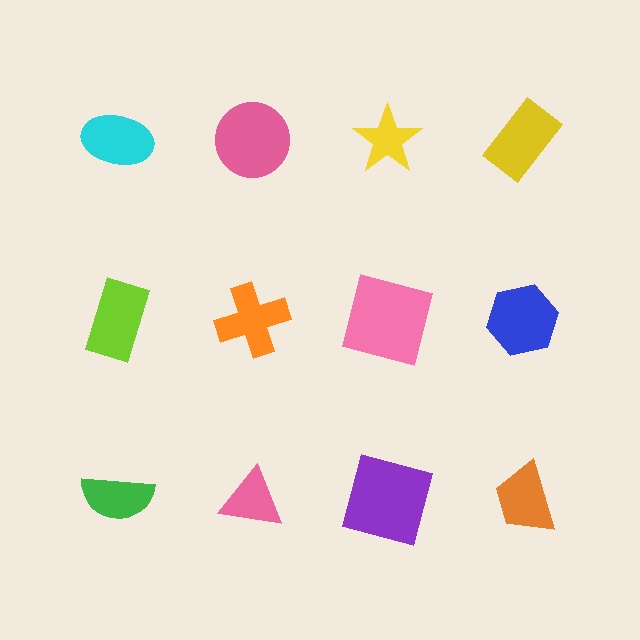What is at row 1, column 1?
A cyan ellipse.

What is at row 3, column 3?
A purple square.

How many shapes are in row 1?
4 shapes.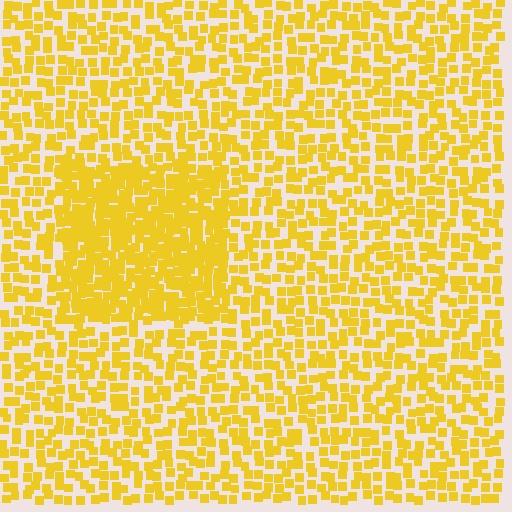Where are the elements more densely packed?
The elements are more densely packed inside the rectangle boundary.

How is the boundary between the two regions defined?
The boundary is defined by a change in element density (approximately 1.9x ratio). All elements are the same color, size, and shape.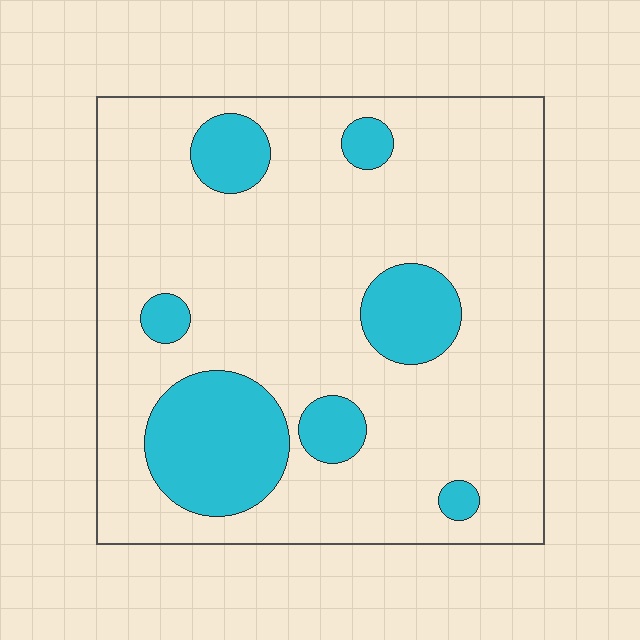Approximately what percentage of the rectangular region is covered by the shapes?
Approximately 20%.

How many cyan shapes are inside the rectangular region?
7.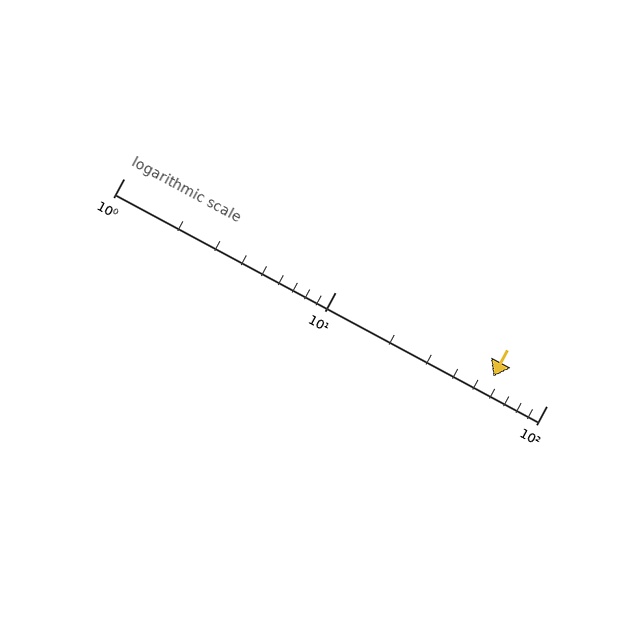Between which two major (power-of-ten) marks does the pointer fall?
The pointer is between 10 and 100.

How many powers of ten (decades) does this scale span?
The scale spans 2 decades, from 1 to 100.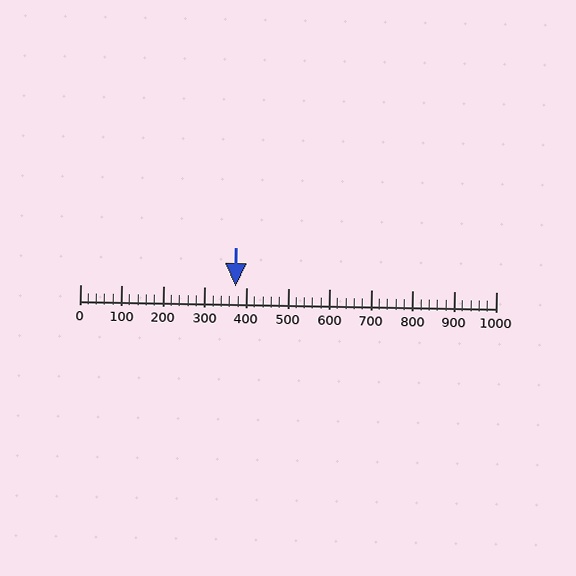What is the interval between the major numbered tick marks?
The major tick marks are spaced 100 units apart.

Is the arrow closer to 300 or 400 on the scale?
The arrow is closer to 400.